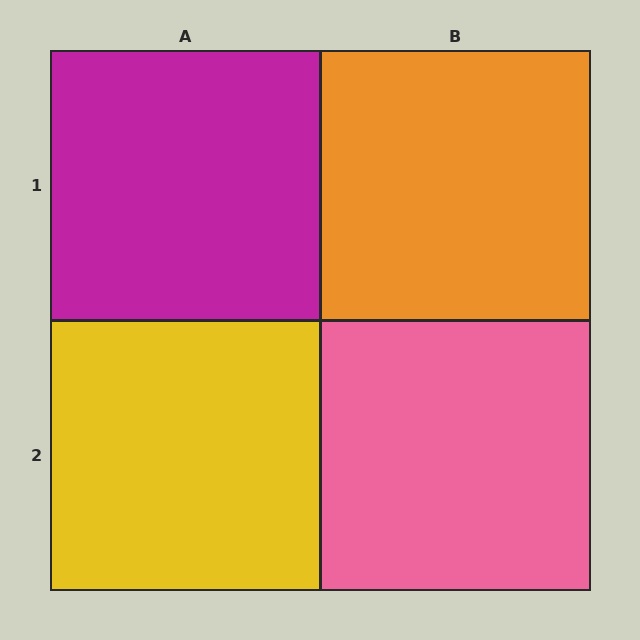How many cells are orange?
1 cell is orange.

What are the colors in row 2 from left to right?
Yellow, pink.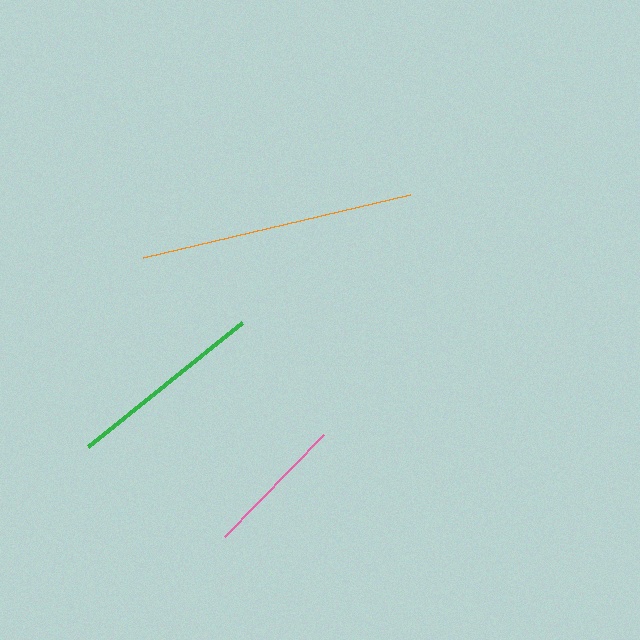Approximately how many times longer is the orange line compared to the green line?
The orange line is approximately 1.4 times the length of the green line.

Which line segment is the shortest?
The pink line is the shortest at approximately 143 pixels.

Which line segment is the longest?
The orange line is the longest at approximately 274 pixels.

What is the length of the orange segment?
The orange segment is approximately 274 pixels long.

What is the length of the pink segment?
The pink segment is approximately 143 pixels long.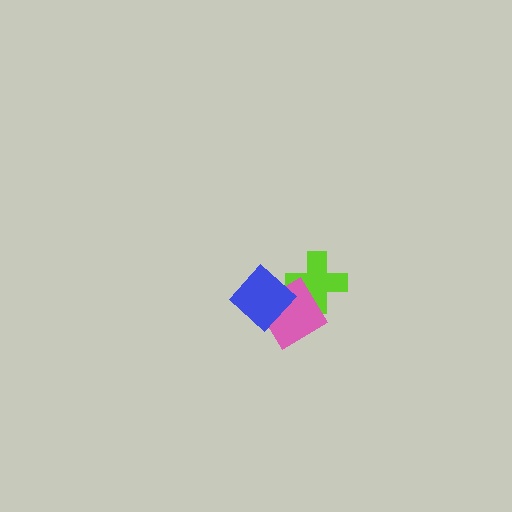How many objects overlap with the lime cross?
2 objects overlap with the lime cross.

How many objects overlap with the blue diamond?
2 objects overlap with the blue diamond.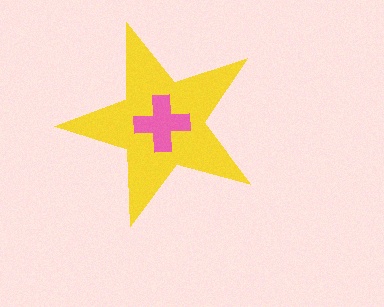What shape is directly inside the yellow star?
The pink cross.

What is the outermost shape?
The yellow star.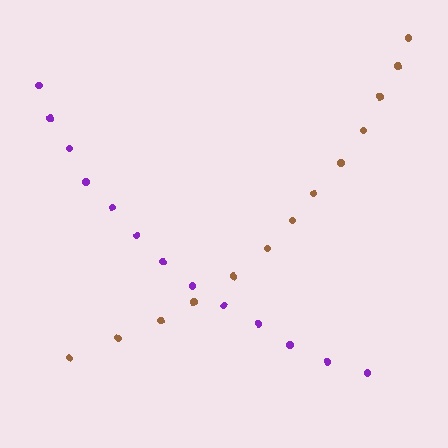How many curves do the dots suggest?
There are 2 distinct paths.